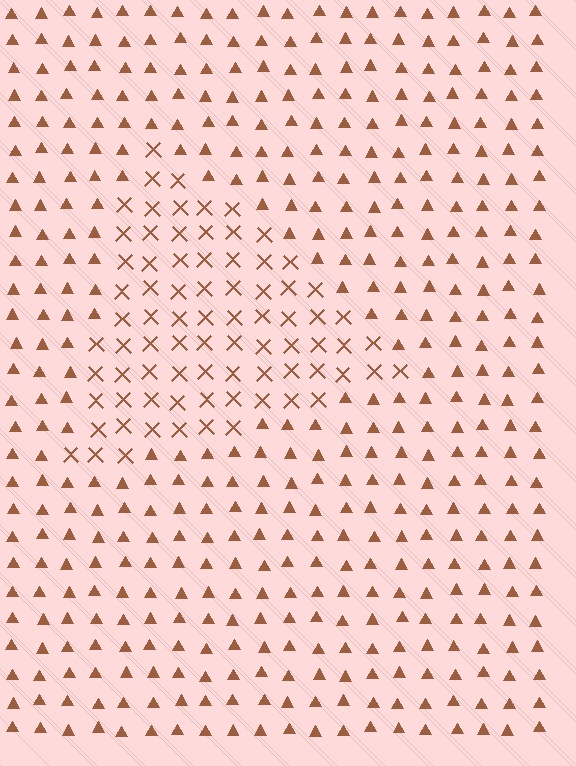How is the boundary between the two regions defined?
The boundary is defined by a change in element shape: X marks inside vs. triangles outside. All elements share the same color and spacing.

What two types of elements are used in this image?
The image uses X marks inside the triangle region and triangles outside it.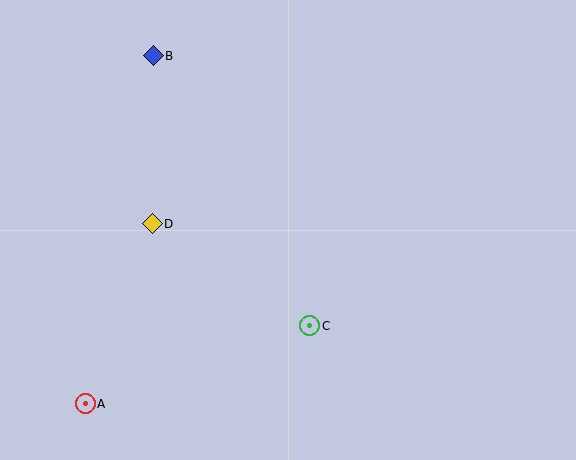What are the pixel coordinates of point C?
Point C is at (310, 326).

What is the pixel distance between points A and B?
The distance between A and B is 354 pixels.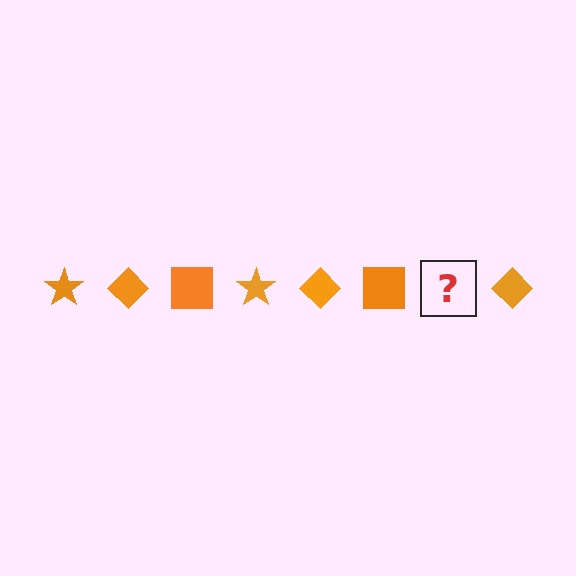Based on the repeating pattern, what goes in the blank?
The blank should be an orange star.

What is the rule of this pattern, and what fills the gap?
The rule is that the pattern cycles through star, diamond, square shapes in orange. The gap should be filled with an orange star.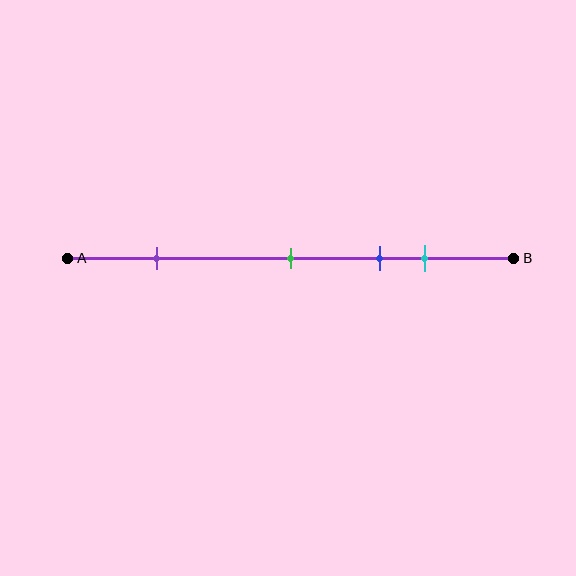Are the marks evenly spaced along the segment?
No, the marks are not evenly spaced.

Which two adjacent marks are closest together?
The blue and cyan marks are the closest adjacent pair.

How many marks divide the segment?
There are 4 marks dividing the segment.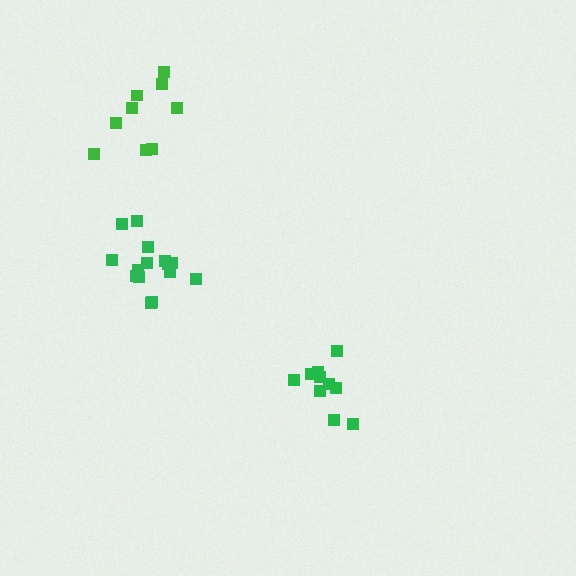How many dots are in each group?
Group 1: 15 dots, Group 2: 10 dots, Group 3: 9 dots (34 total).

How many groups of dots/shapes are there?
There are 3 groups.